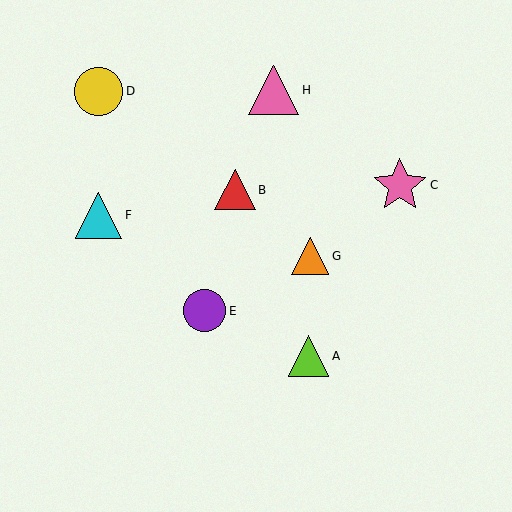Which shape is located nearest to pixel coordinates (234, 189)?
The red triangle (labeled B) at (235, 190) is nearest to that location.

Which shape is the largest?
The pink star (labeled C) is the largest.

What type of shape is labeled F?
Shape F is a cyan triangle.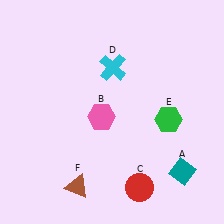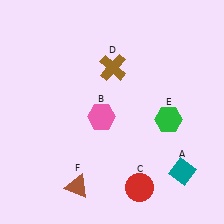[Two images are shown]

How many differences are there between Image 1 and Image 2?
There is 1 difference between the two images.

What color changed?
The cross (D) changed from cyan in Image 1 to brown in Image 2.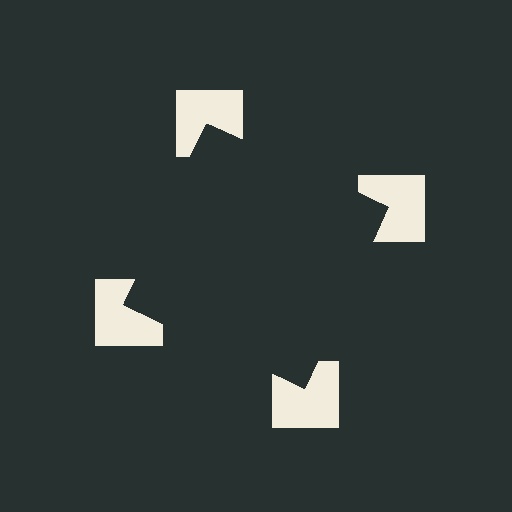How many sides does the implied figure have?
4 sides.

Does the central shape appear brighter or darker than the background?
It typically appears slightly darker than the background, even though no actual brightness change is drawn.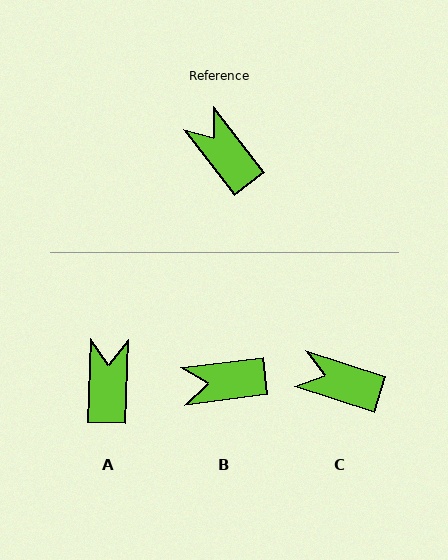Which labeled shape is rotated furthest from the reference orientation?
B, about 59 degrees away.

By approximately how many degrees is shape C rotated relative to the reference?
Approximately 34 degrees counter-clockwise.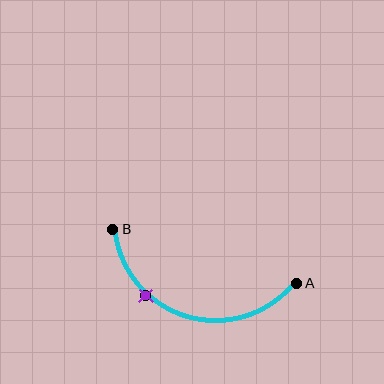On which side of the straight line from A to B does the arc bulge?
The arc bulges below the straight line connecting A and B.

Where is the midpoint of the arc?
The arc midpoint is the point on the curve farthest from the straight line joining A and B. It sits below that line.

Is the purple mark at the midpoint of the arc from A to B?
No. The purple mark lies on the arc but is closer to endpoint B. The arc midpoint would be at the point on the curve equidistant along the arc from both A and B.